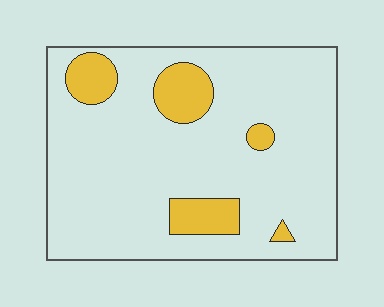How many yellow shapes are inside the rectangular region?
5.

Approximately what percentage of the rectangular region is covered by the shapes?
Approximately 15%.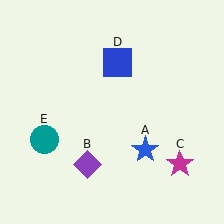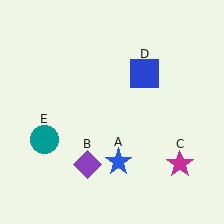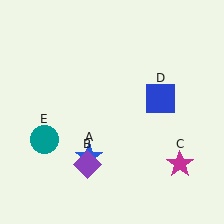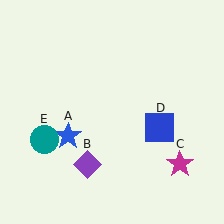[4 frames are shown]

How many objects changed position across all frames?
2 objects changed position: blue star (object A), blue square (object D).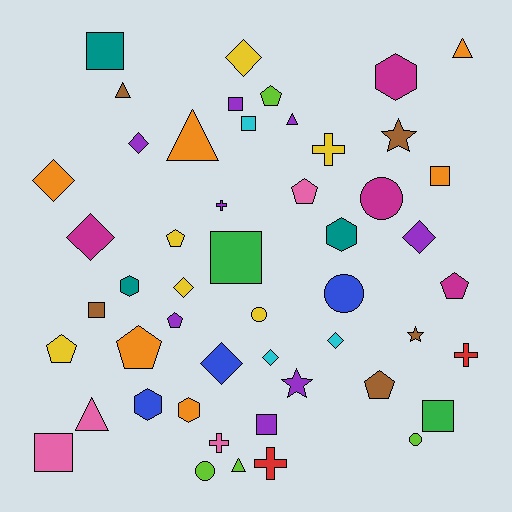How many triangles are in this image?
There are 6 triangles.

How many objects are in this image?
There are 50 objects.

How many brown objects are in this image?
There are 5 brown objects.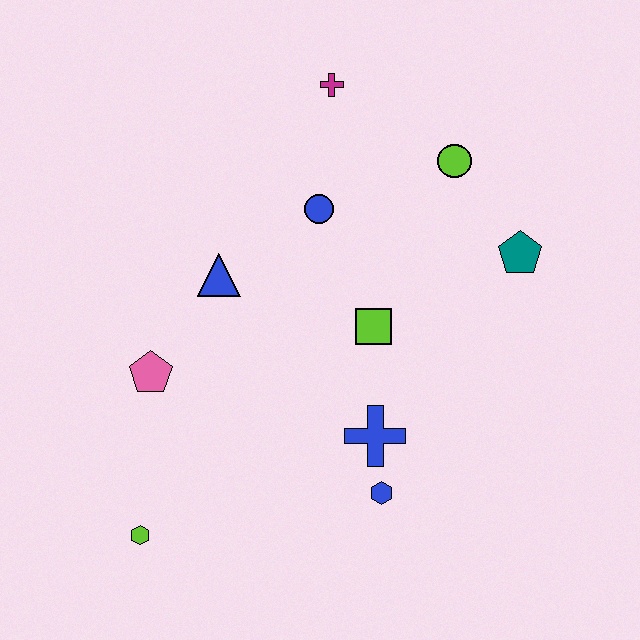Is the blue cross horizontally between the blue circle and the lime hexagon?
No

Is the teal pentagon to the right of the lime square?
Yes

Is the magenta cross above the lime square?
Yes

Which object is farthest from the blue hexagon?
The magenta cross is farthest from the blue hexagon.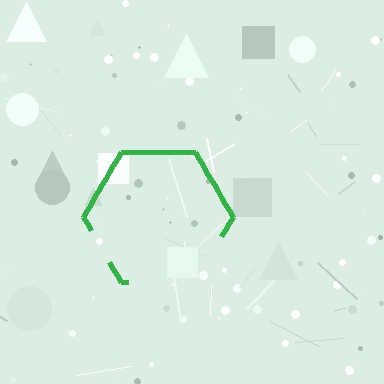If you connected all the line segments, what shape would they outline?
They would outline a hexagon.